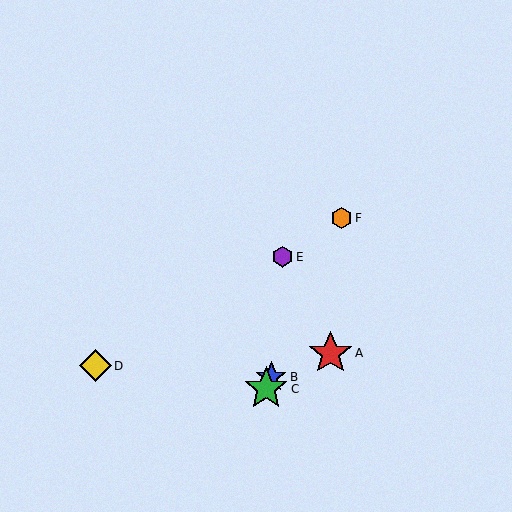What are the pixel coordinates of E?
Object E is at (283, 257).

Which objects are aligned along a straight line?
Objects B, C, F are aligned along a straight line.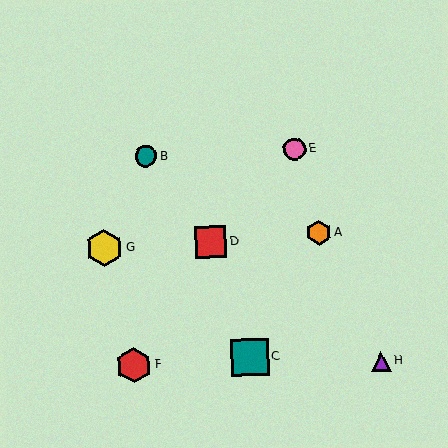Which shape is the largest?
The teal square (labeled C) is the largest.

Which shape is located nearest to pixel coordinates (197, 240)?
The red square (labeled D) at (210, 242) is nearest to that location.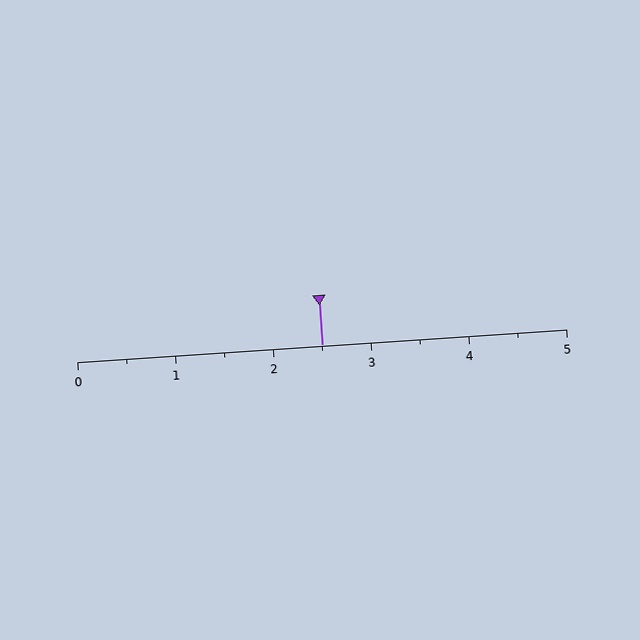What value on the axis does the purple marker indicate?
The marker indicates approximately 2.5.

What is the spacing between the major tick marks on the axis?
The major ticks are spaced 1 apart.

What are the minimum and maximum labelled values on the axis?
The axis runs from 0 to 5.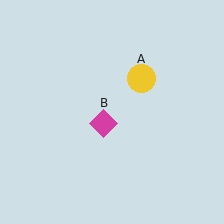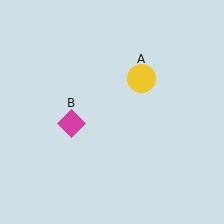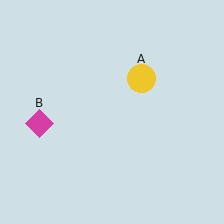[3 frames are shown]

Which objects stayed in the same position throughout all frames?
Yellow circle (object A) remained stationary.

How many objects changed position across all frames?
1 object changed position: magenta diamond (object B).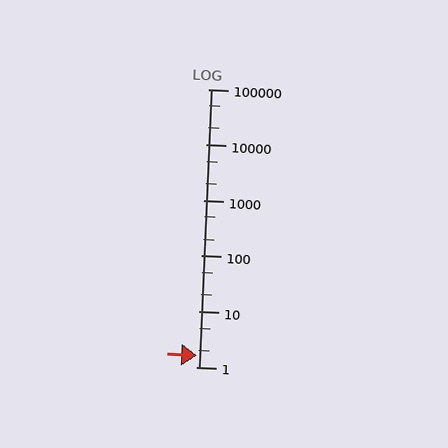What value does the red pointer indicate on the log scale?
The pointer indicates approximately 1.6.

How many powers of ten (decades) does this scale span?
The scale spans 5 decades, from 1 to 100000.